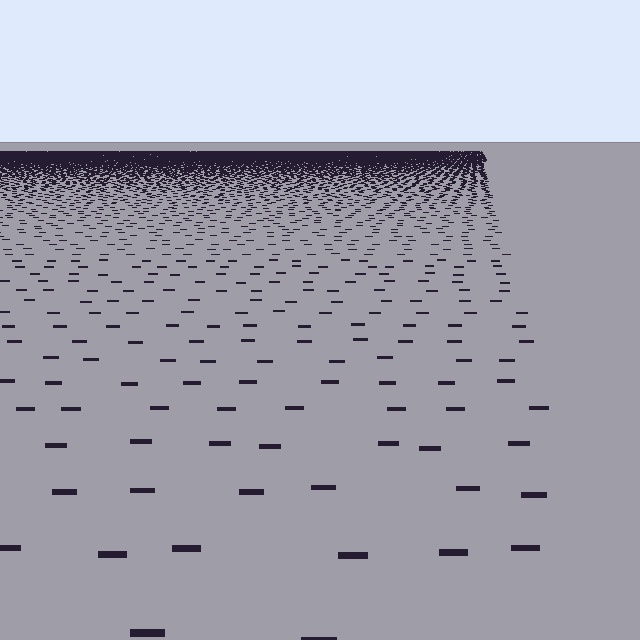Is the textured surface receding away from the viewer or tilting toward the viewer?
The surface is receding away from the viewer. Texture elements get smaller and denser toward the top.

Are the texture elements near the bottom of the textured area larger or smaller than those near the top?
Larger. Near the bottom, elements are closer to the viewer and appear at a bigger on-screen size.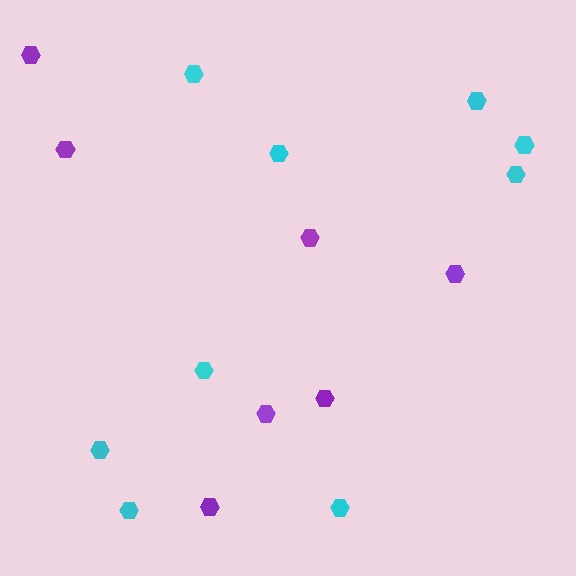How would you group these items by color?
There are 2 groups: one group of purple hexagons (7) and one group of cyan hexagons (9).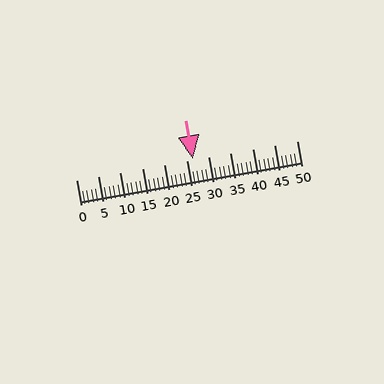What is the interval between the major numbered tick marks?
The major tick marks are spaced 5 units apart.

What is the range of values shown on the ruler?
The ruler shows values from 0 to 50.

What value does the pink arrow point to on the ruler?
The pink arrow points to approximately 26.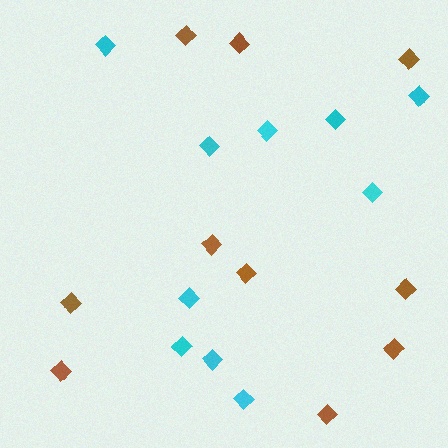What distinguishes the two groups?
There are 2 groups: one group of brown diamonds (10) and one group of cyan diamonds (10).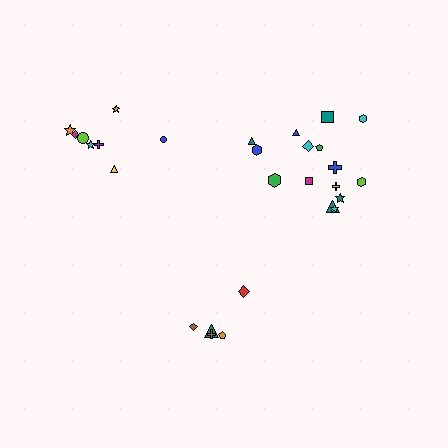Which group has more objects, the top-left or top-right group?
The top-right group.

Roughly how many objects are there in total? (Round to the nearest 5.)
Roughly 30 objects in total.